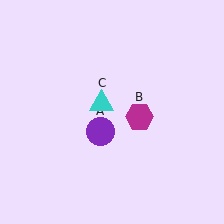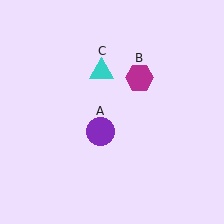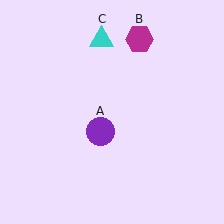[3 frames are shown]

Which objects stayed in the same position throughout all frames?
Purple circle (object A) remained stationary.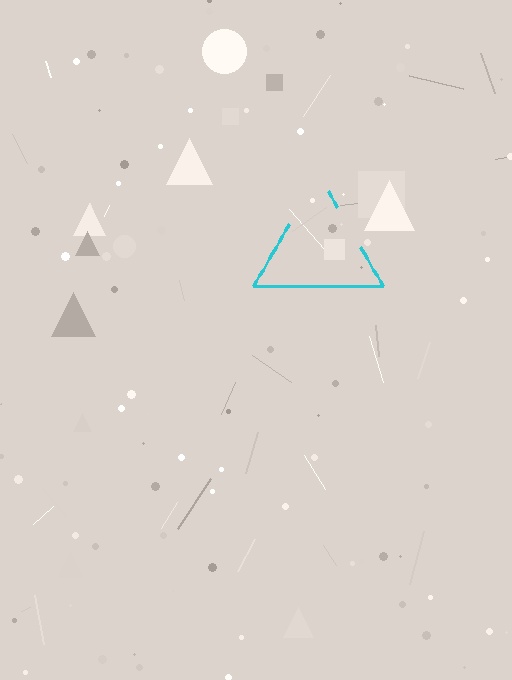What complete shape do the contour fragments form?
The contour fragments form a triangle.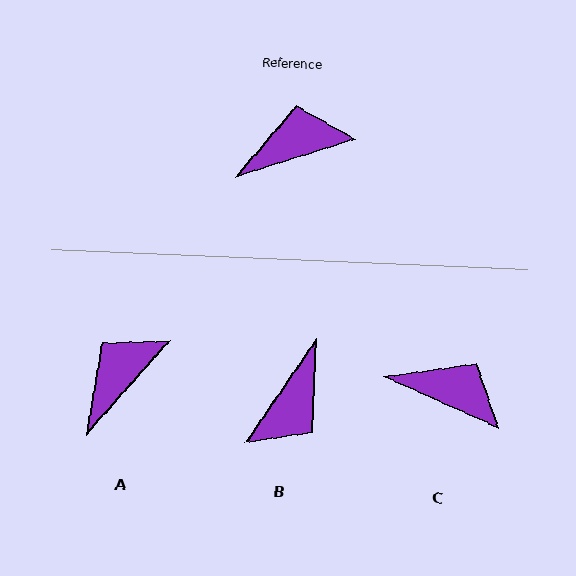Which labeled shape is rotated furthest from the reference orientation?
B, about 141 degrees away.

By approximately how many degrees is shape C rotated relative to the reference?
Approximately 42 degrees clockwise.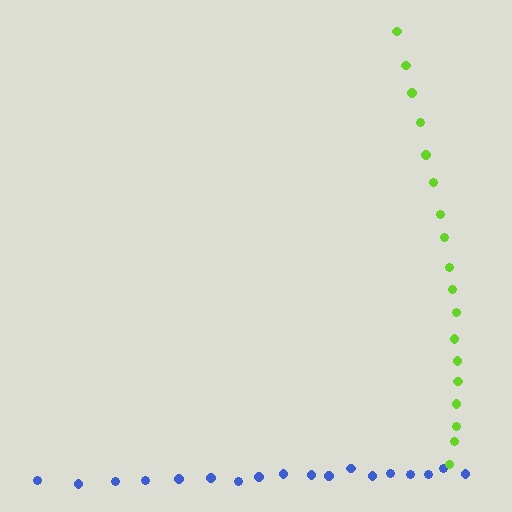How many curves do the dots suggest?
There are 2 distinct paths.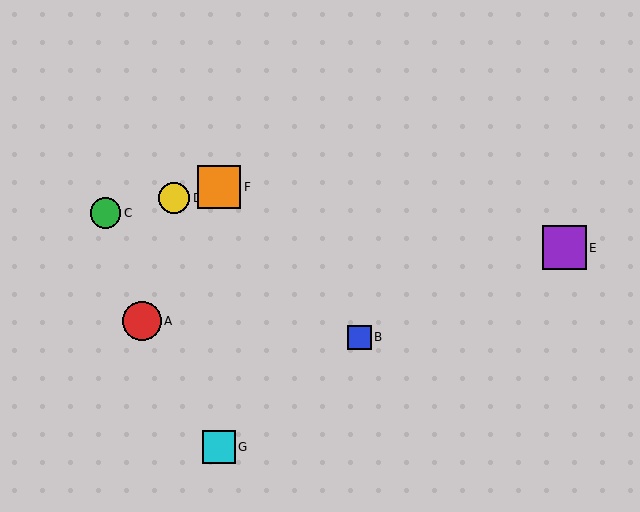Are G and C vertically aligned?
No, G is at x≈219 and C is at x≈105.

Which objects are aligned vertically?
Objects F, G are aligned vertically.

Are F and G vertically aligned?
Yes, both are at x≈219.